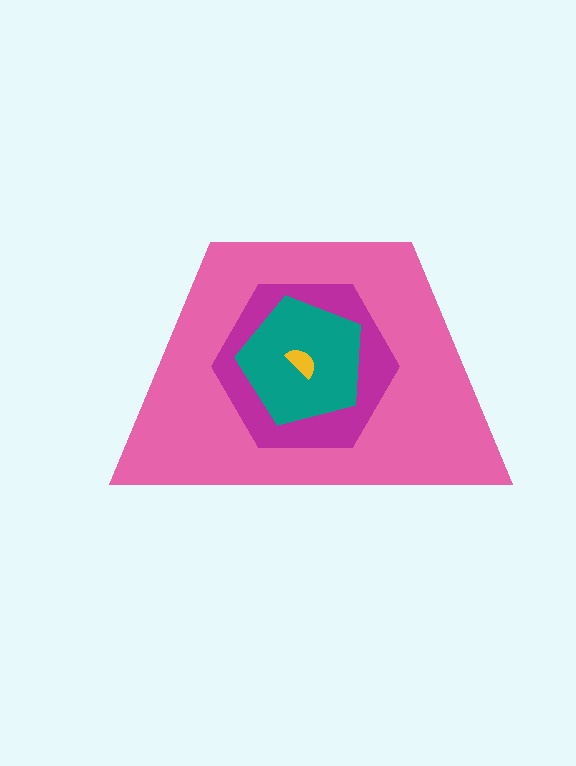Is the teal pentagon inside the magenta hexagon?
Yes.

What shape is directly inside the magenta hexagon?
The teal pentagon.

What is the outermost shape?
The pink trapezoid.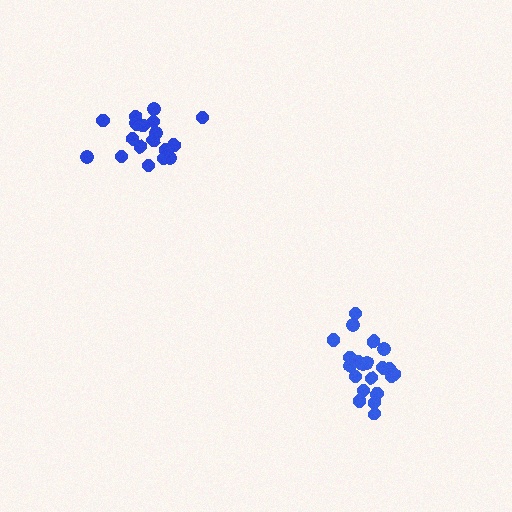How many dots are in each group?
Group 1: 21 dots, Group 2: 19 dots (40 total).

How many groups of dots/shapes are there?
There are 2 groups.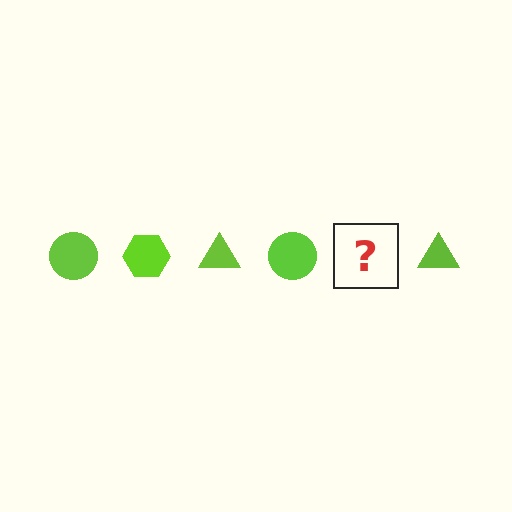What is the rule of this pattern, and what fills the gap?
The rule is that the pattern cycles through circle, hexagon, triangle shapes in lime. The gap should be filled with a lime hexagon.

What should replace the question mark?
The question mark should be replaced with a lime hexagon.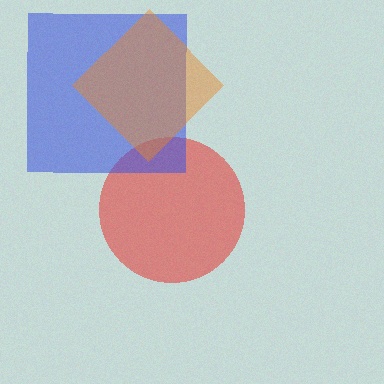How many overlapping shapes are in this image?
There are 3 overlapping shapes in the image.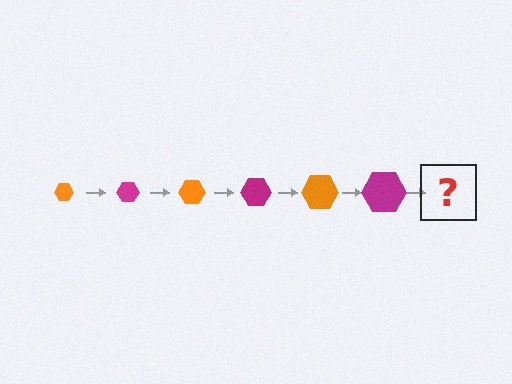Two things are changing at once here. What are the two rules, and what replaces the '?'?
The two rules are that the hexagon grows larger each step and the color cycles through orange and magenta. The '?' should be an orange hexagon, larger than the previous one.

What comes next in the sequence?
The next element should be an orange hexagon, larger than the previous one.